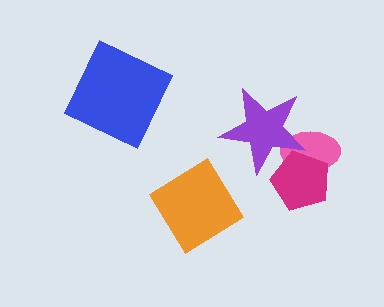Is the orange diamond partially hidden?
No, no other shape covers it.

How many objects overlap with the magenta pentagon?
2 objects overlap with the magenta pentagon.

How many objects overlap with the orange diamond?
0 objects overlap with the orange diamond.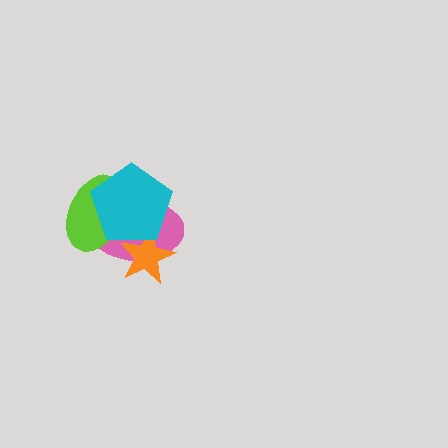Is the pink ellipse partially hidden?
Yes, it is partially covered by another shape.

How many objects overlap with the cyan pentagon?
3 objects overlap with the cyan pentagon.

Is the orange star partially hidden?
Yes, it is partially covered by another shape.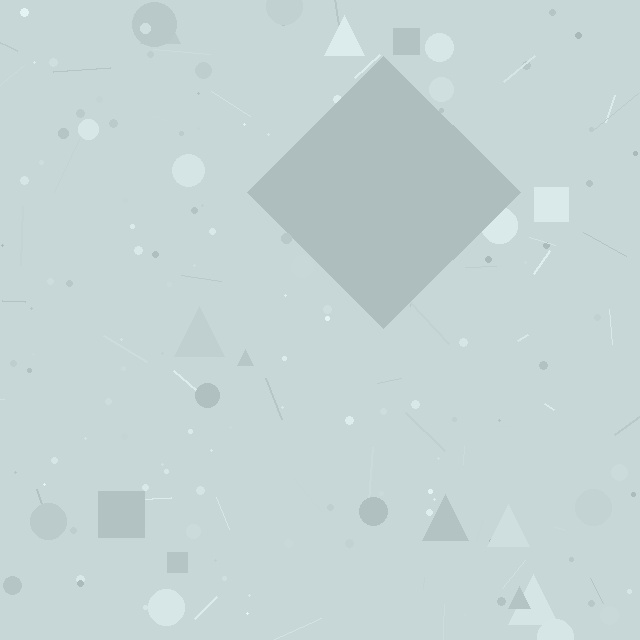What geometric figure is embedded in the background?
A diamond is embedded in the background.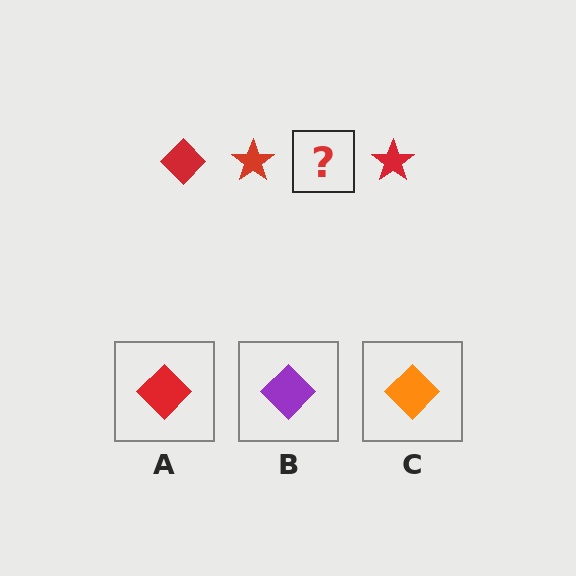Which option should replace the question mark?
Option A.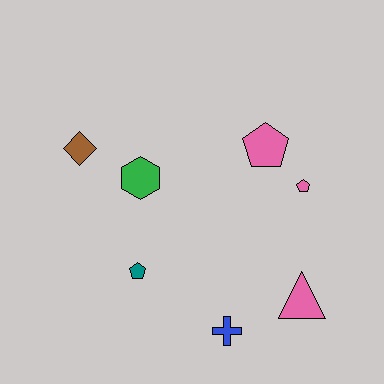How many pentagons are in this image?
There are 3 pentagons.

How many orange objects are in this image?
There are no orange objects.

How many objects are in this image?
There are 7 objects.